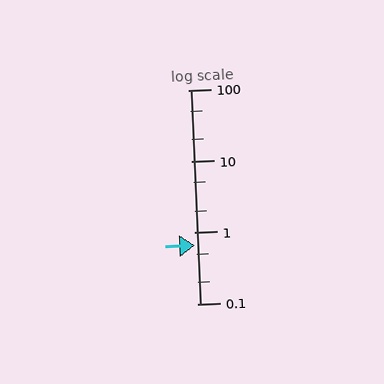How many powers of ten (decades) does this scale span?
The scale spans 3 decades, from 0.1 to 100.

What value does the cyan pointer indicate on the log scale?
The pointer indicates approximately 0.67.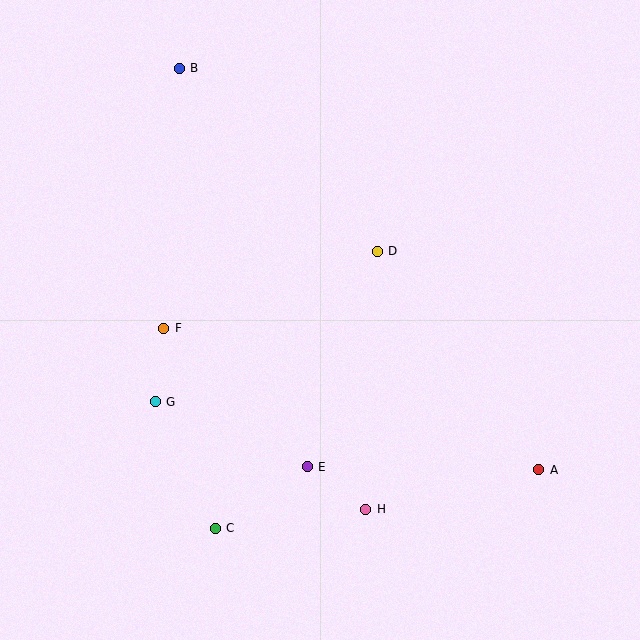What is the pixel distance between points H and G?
The distance between H and G is 237 pixels.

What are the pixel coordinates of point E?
Point E is at (307, 467).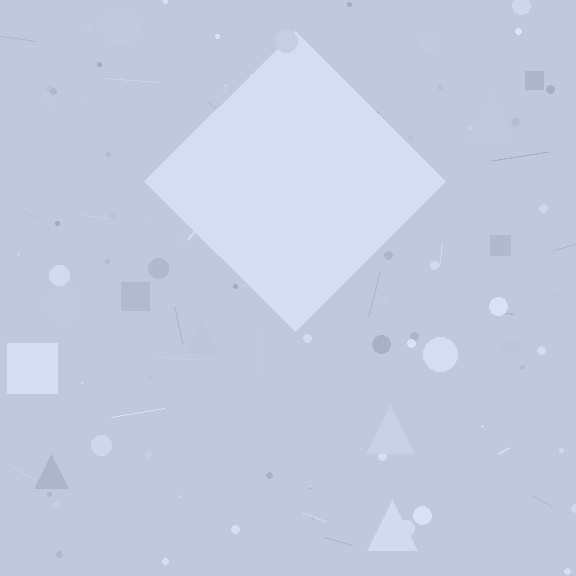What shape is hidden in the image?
A diamond is hidden in the image.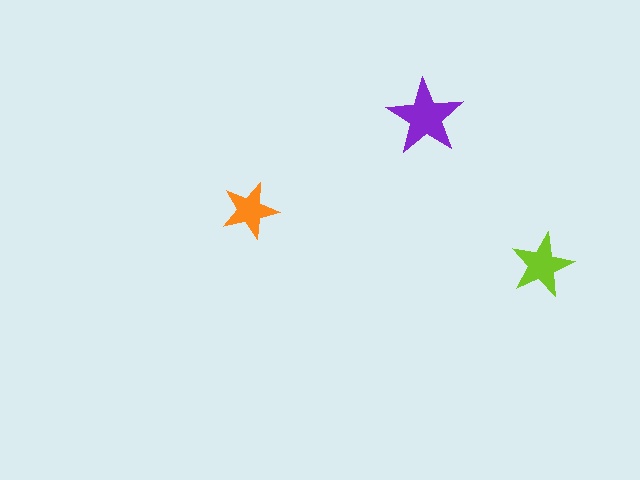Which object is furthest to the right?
The lime star is rightmost.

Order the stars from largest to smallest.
the purple one, the lime one, the orange one.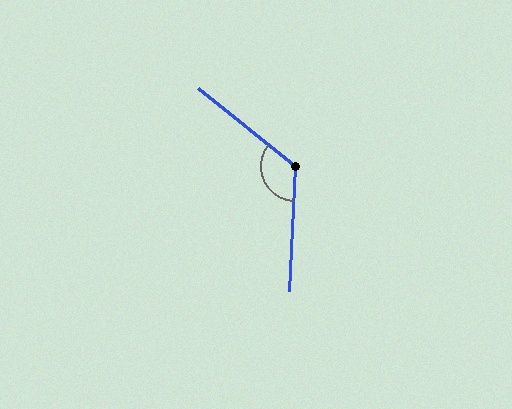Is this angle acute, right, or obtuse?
It is obtuse.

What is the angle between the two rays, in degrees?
Approximately 125 degrees.